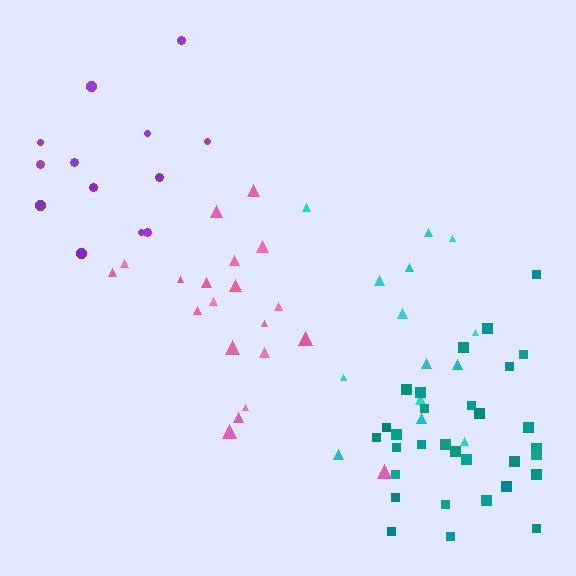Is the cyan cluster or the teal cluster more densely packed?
Teal.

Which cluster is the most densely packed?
Teal.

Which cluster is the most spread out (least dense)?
Cyan.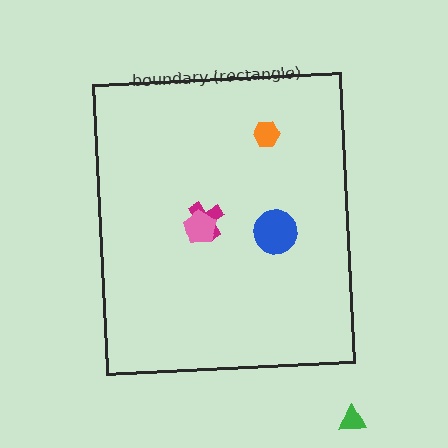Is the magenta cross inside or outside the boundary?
Inside.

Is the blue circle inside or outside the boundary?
Inside.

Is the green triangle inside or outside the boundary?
Outside.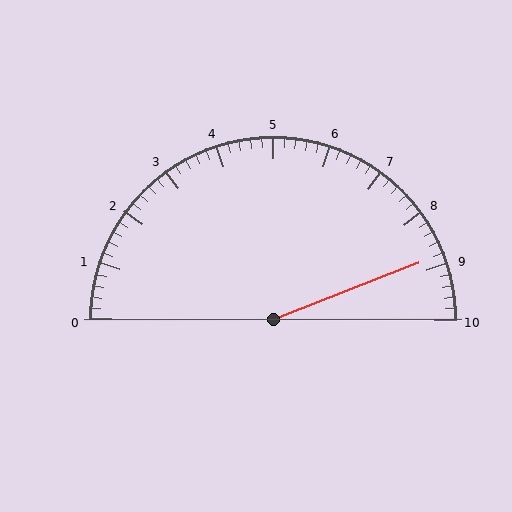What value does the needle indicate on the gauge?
The needle indicates approximately 8.8.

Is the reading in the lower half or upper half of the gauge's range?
The reading is in the upper half of the range (0 to 10).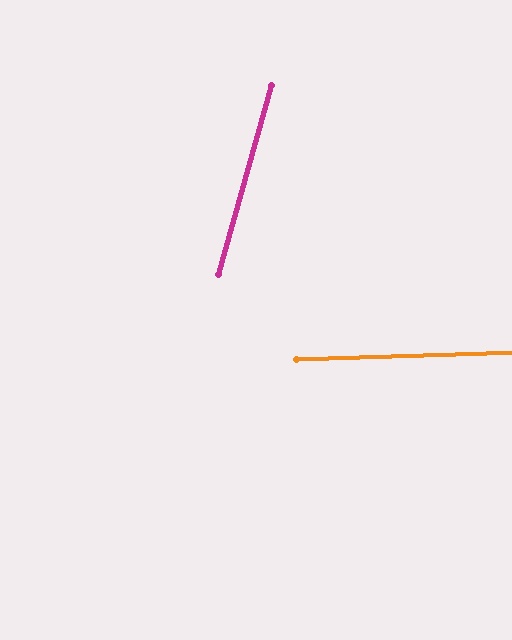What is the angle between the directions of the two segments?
Approximately 72 degrees.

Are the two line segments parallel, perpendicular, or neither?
Neither parallel nor perpendicular — they differ by about 72°.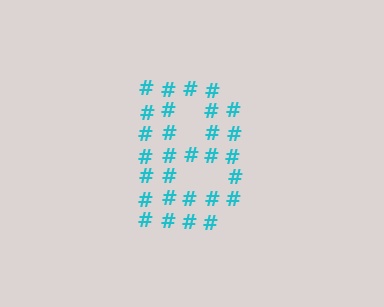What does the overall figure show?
The overall figure shows the letter B.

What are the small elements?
The small elements are hash symbols.